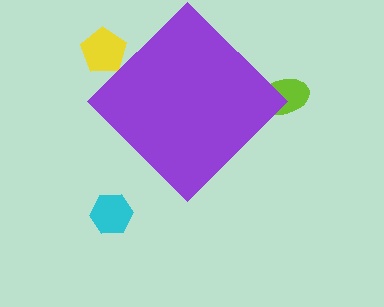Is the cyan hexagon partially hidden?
No, the cyan hexagon is fully visible.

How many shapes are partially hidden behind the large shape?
2 shapes are partially hidden.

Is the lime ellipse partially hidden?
Yes, the lime ellipse is partially hidden behind the purple diamond.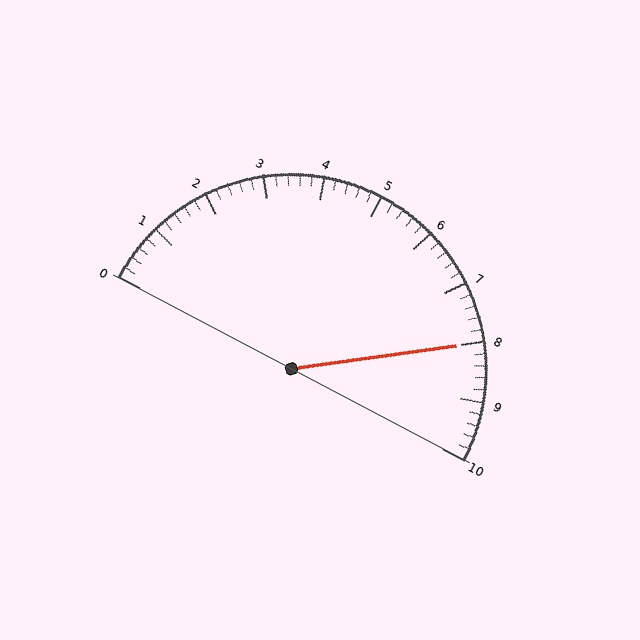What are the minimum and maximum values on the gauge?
The gauge ranges from 0 to 10.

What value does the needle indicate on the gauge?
The needle indicates approximately 8.0.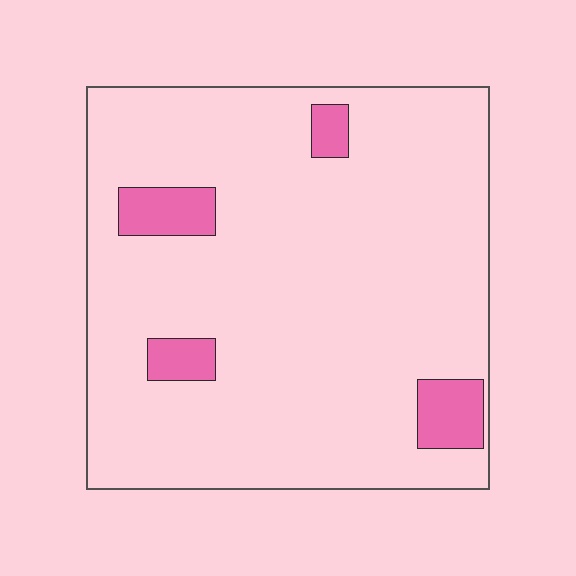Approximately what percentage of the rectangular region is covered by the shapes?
Approximately 10%.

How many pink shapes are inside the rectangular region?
4.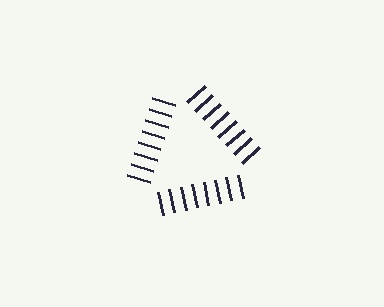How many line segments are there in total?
24 — 8 along each of the 3 edges.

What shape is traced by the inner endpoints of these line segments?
An illusory triangle — the line segments terminate on its edges but no continuous stroke is drawn.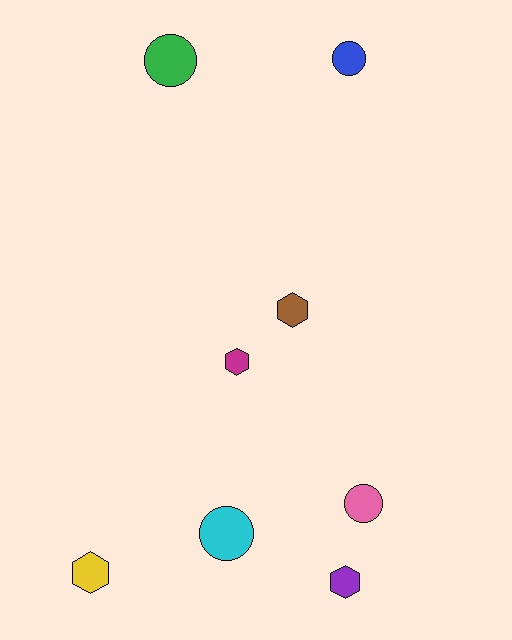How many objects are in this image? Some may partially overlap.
There are 8 objects.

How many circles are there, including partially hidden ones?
There are 4 circles.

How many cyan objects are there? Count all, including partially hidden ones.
There is 1 cyan object.